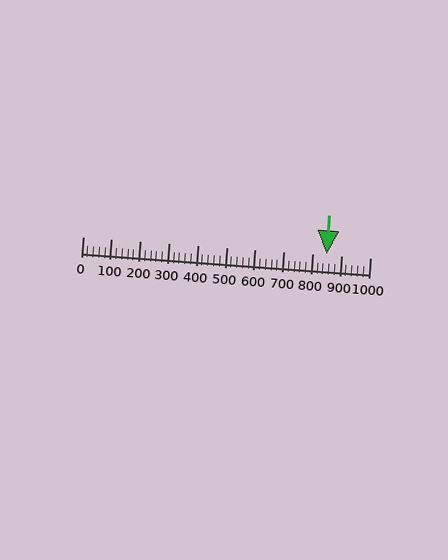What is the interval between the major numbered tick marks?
The major tick marks are spaced 100 units apart.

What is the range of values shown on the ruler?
The ruler shows values from 0 to 1000.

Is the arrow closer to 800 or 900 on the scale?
The arrow is closer to 800.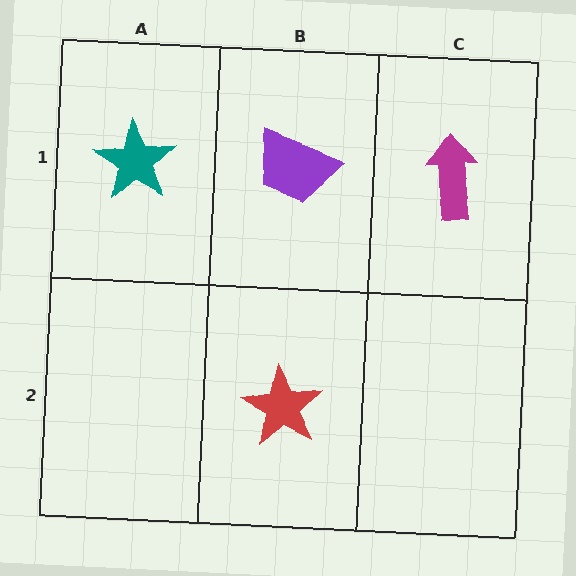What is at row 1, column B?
A purple trapezoid.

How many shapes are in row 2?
1 shape.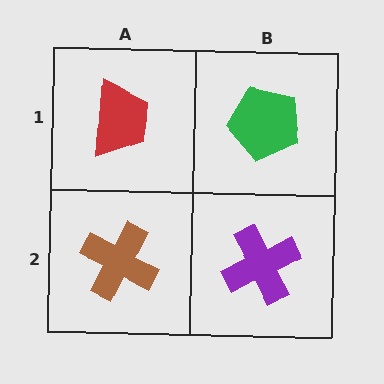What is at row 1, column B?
A green pentagon.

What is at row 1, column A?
A red trapezoid.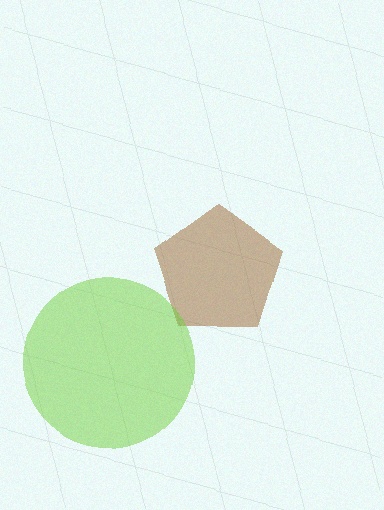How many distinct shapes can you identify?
There are 2 distinct shapes: a brown pentagon, a lime circle.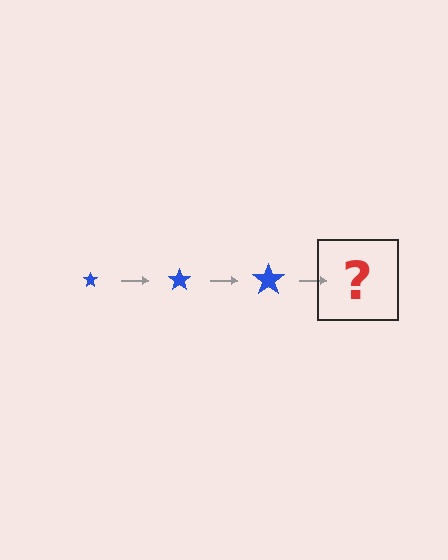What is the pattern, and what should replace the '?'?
The pattern is that the star gets progressively larger each step. The '?' should be a blue star, larger than the previous one.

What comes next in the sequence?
The next element should be a blue star, larger than the previous one.